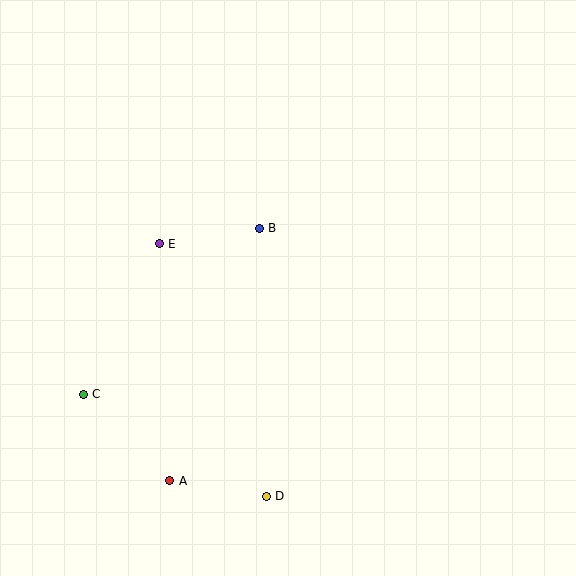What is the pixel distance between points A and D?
The distance between A and D is 98 pixels.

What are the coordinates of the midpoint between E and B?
The midpoint between E and B is at (209, 236).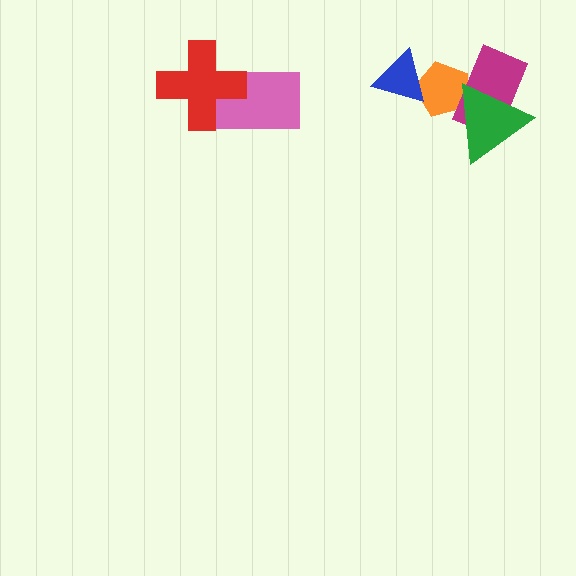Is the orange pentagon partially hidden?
Yes, it is partially covered by another shape.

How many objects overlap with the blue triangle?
1 object overlaps with the blue triangle.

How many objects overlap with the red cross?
1 object overlaps with the red cross.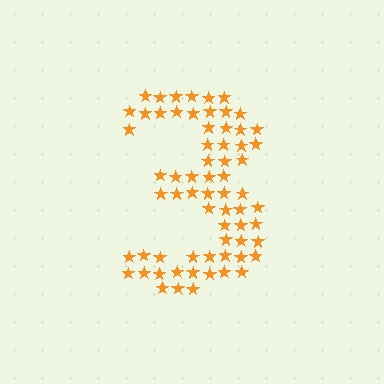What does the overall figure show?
The overall figure shows the digit 3.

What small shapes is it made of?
It is made of small stars.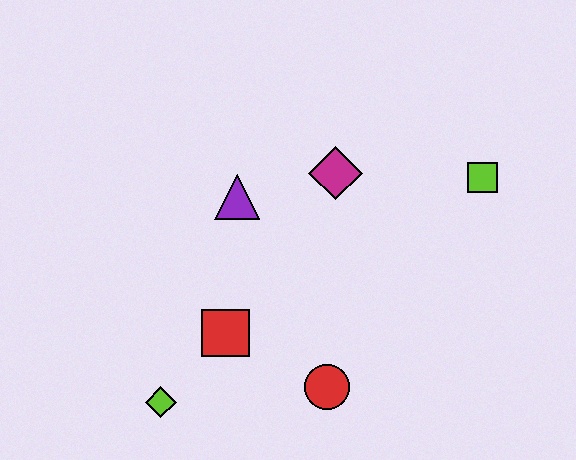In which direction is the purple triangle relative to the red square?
The purple triangle is above the red square.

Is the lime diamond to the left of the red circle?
Yes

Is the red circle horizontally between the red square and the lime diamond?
No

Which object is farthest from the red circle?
The lime square is farthest from the red circle.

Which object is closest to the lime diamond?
The red square is closest to the lime diamond.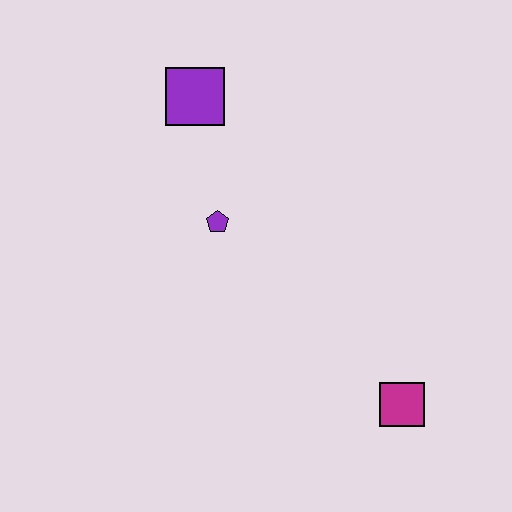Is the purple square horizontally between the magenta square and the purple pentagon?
No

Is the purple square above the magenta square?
Yes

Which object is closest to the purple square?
The purple pentagon is closest to the purple square.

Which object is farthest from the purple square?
The magenta square is farthest from the purple square.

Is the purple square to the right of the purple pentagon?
No